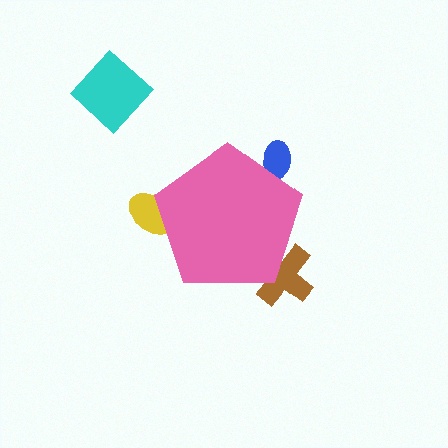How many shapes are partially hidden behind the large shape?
3 shapes are partially hidden.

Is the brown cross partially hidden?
Yes, the brown cross is partially hidden behind the pink pentagon.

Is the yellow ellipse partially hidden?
Yes, the yellow ellipse is partially hidden behind the pink pentagon.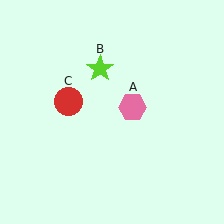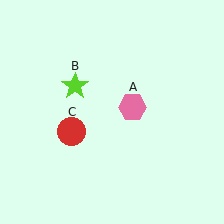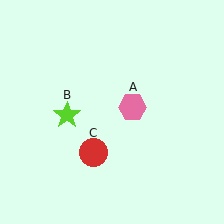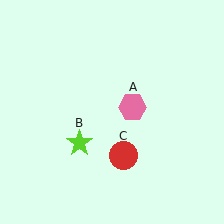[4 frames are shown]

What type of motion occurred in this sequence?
The lime star (object B), red circle (object C) rotated counterclockwise around the center of the scene.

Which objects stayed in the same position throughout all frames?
Pink hexagon (object A) remained stationary.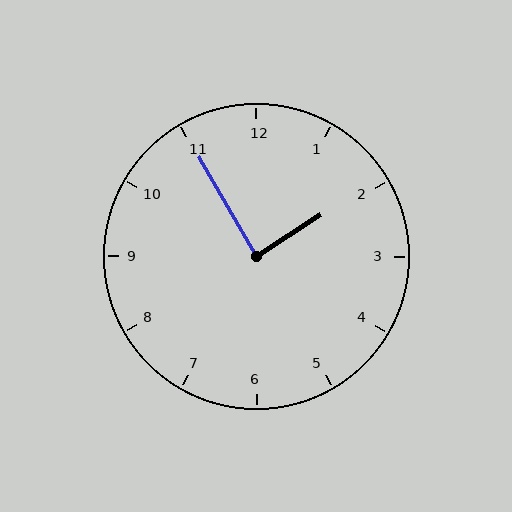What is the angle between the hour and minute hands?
Approximately 88 degrees.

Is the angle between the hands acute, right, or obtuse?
It is right.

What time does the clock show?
1:55.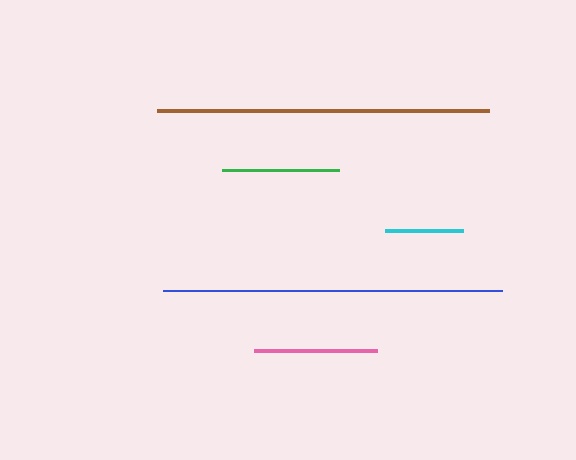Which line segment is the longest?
The blue line is the longest at approximately 338 pixels.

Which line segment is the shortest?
The cyan line is the shortest at approximately 78 pixels.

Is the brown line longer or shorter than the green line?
The brown line is longer than the green line.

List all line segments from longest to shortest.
From longest to shortest: blue, brown, pink, green, cyan.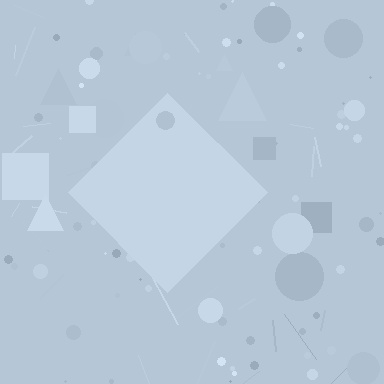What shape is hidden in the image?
A diamond is hidden in the image.